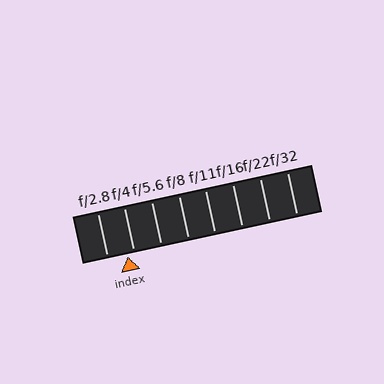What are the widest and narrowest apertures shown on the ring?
The widest aperture shown is f/2.8 and the narrowest is f/32.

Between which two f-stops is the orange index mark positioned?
The index mark is between f/2.8 and f/4.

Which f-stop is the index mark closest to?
The index mark is closest to f/4.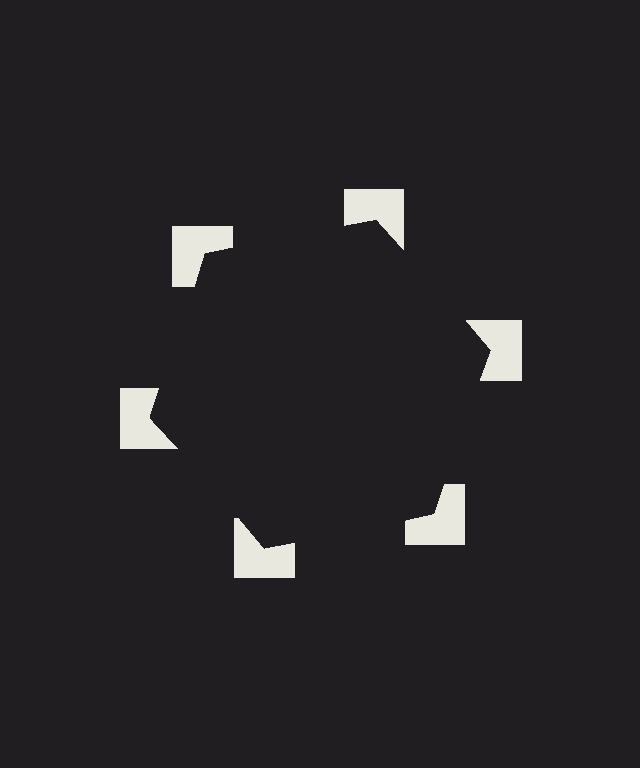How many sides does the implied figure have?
6 sides.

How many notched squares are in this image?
There are 6 — one at each vertex of the illusory hexagon.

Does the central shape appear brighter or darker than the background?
It typically appears slightly darker than the background, even though no actual brightness change is drawn.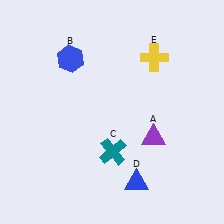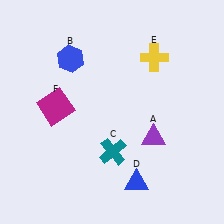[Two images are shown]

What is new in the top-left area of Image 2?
A magenta square (F) was added in the top-left area of Image 2.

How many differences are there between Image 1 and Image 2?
There is 1 difference between the two images.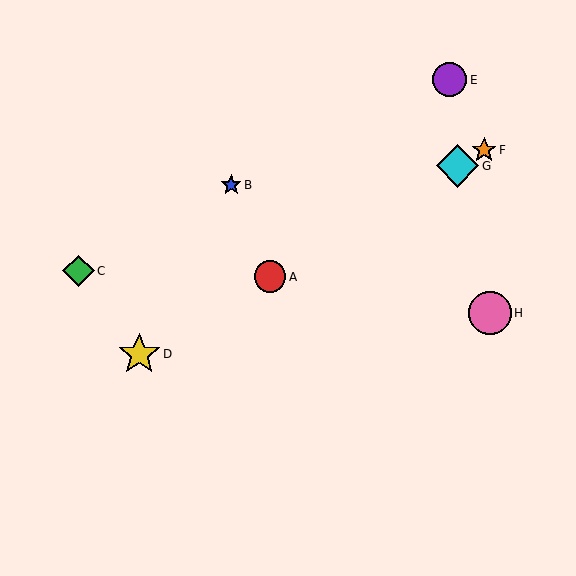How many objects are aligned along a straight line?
4 objects (A, D, F, G) are aligned along a straight line.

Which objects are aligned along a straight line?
Objects A, D, F, G are aligned along a straight line.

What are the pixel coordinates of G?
Object G is at (458, 166).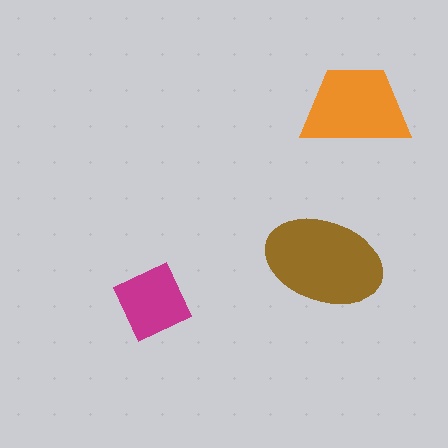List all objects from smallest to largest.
The magenta diamond, the orange trapezoid, the brown ellipse.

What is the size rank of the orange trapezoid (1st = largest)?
2nd.